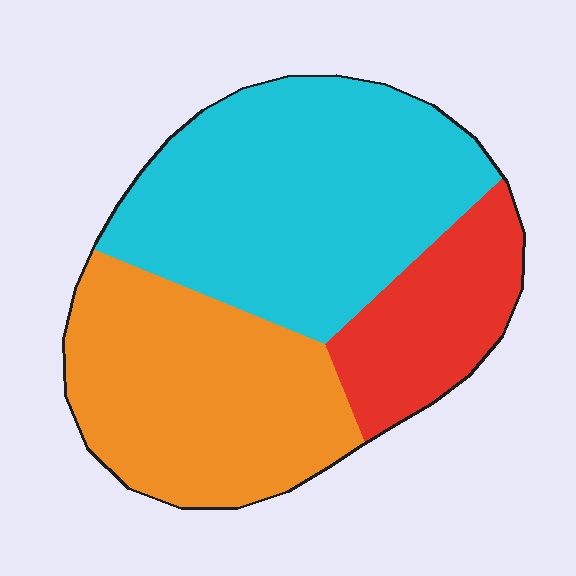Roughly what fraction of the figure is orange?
Orange takes up about three eighths (3/8) of the figure.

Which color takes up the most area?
Cyan, at roughly 45%.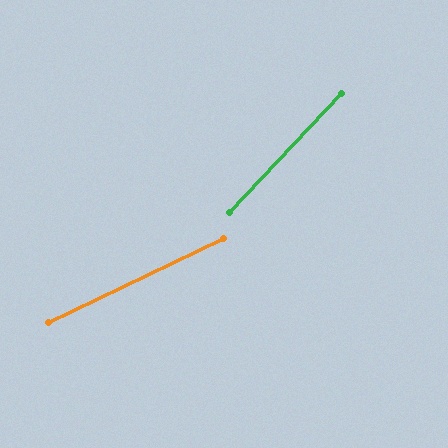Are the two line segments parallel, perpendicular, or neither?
Neither parallel nor perpendicular — they differ by about 22°.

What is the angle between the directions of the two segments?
Approximately 22 degrees.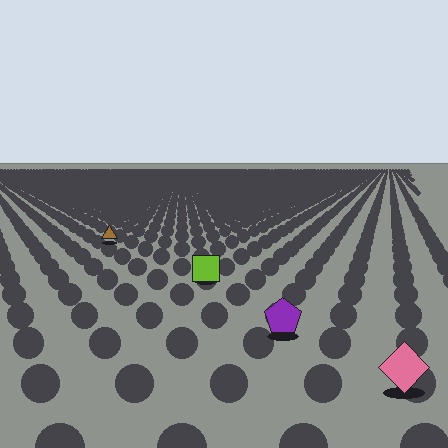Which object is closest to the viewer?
The pink diamond is closest. The texture marks near it are larger and more spread out.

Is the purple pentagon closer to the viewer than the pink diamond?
No. The pink diamond is closer — you can tell from the texture gradient: the ground texture is coarser near it.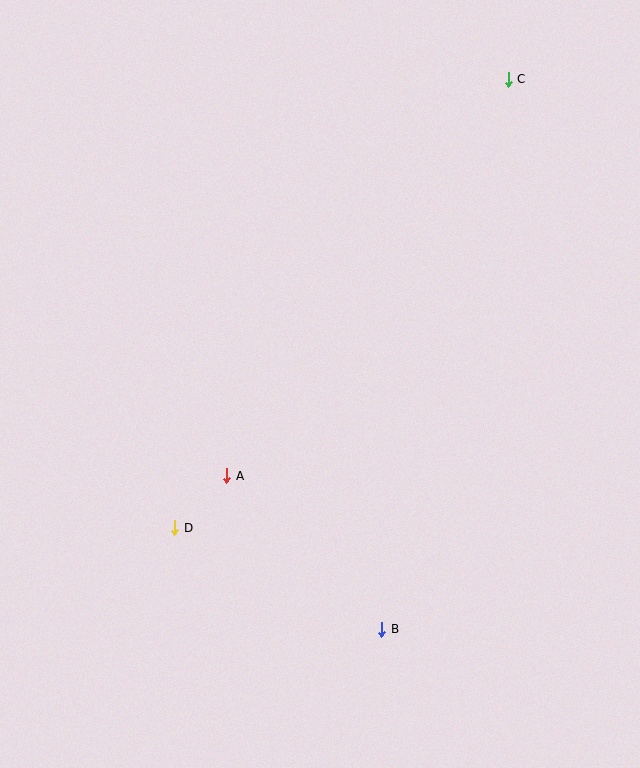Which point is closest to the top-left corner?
Point C is closest to the top-left corner.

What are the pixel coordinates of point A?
Point A is at (227, 476).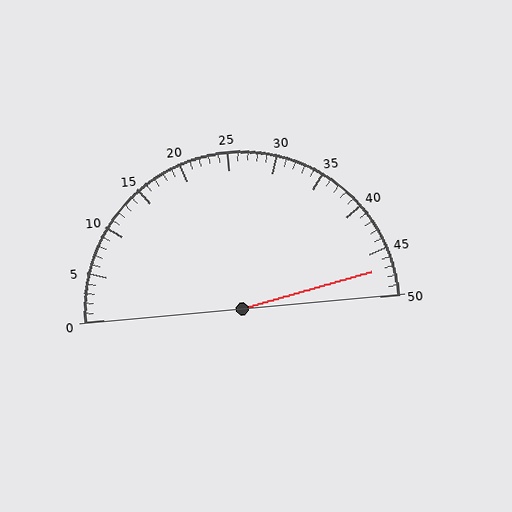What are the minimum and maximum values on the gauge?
The gauge ranges from 0 to 50.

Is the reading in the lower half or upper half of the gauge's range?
The reading is in the upper half of the range (0 to 50).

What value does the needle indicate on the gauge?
The needle indicates approximately 47.